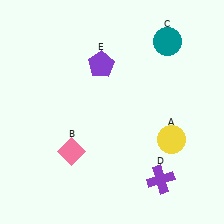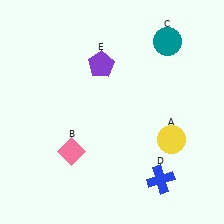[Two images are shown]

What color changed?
The cross (D) changed from purple in Image 1 to blue in Image 2.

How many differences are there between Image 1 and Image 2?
There is 1 difference between the two images.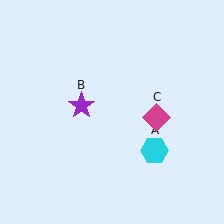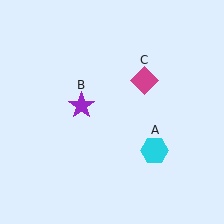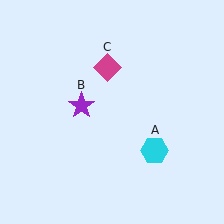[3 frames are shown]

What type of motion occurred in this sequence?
The magenta diamond (object C) rotated counterclockwise around the center of the scene.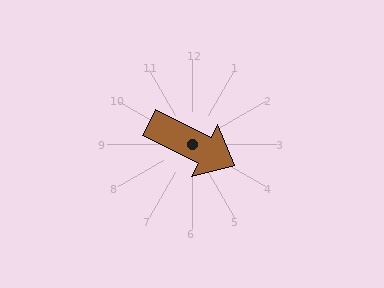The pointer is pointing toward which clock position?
Roughly 4 o'clock.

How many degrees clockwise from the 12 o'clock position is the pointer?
Approximately 117 degrees.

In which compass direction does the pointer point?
Southeast.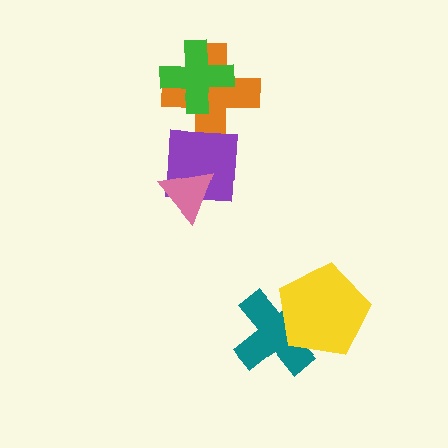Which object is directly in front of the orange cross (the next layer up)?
The purple square is directly in front of the orange cross.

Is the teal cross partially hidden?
Yes, it is partially covered by another shape.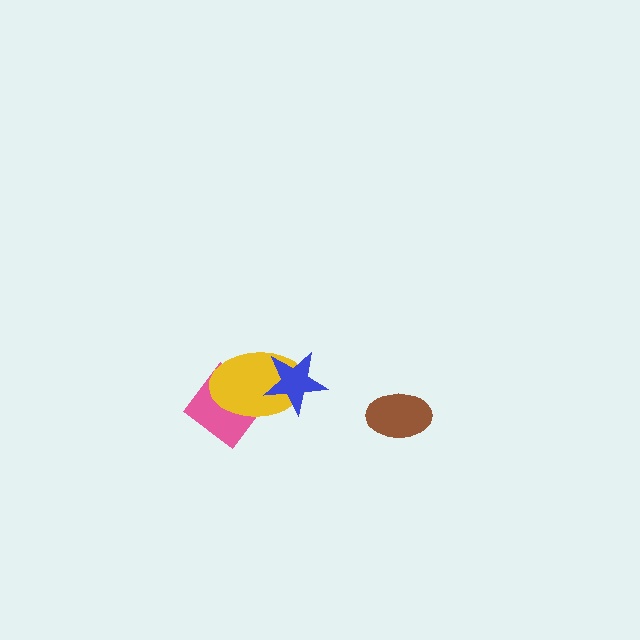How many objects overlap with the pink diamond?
1 object overlaps with the pink diamond.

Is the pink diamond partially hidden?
Yes, it is partially covered by another shape.